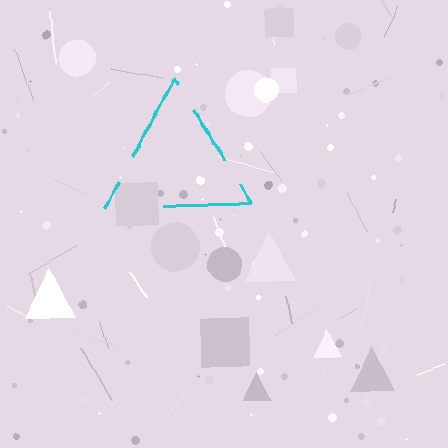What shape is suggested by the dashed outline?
The dashed outline suggests a triangle.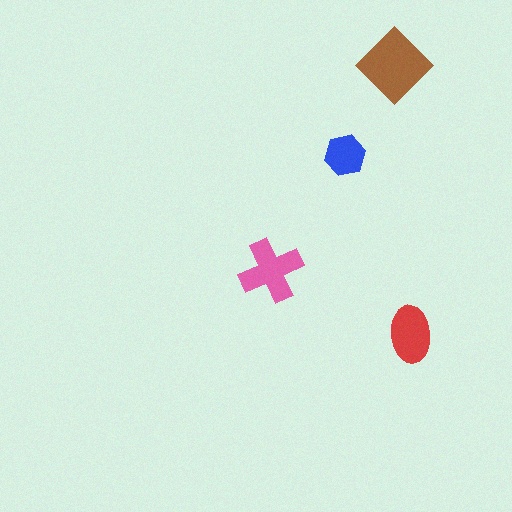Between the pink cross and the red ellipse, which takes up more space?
The pink cross.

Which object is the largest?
The brown diamond.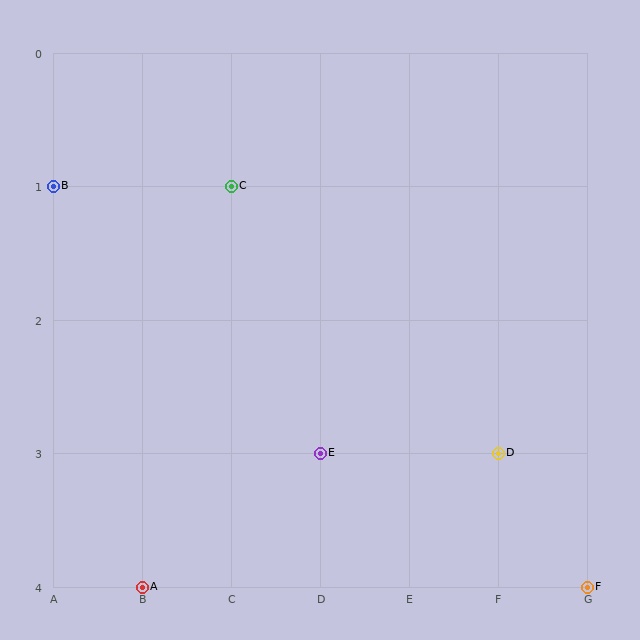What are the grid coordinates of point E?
Point E is at grid coordinates (D, 3).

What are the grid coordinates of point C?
Point C is at grid coordinates (C, 1).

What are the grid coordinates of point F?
Point F is at grid coordinates (G, 4).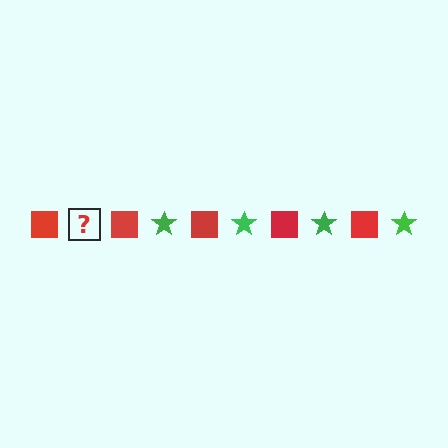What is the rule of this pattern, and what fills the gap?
The rule is that the pattern alternates between red square and green star. The gap should be filled with a green star.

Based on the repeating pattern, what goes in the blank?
The blank should be a green star.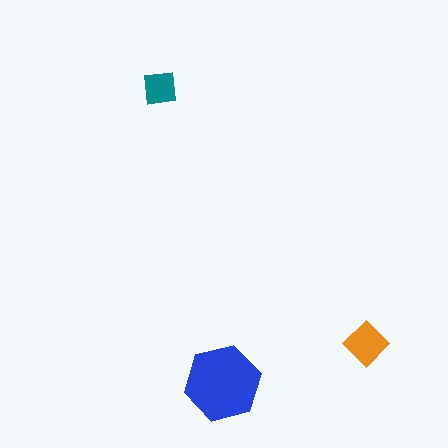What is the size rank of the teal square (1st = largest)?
3rd.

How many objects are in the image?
There are 3 objects in the image.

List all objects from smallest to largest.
The teal square, the orange diamond, the blue hexagon.